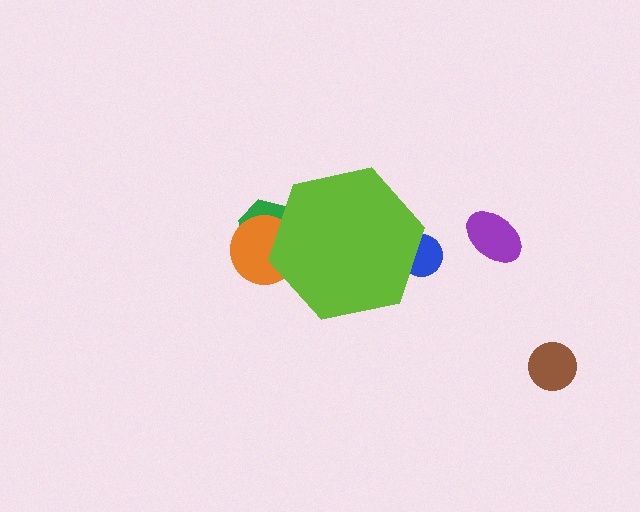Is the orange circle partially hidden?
Yes, the orange circle is partially hidden behind the lime hexagon.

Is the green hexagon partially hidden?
Yes, the green hexagon is partially hidden behind the lime hexagon.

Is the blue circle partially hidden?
Yes, the blue circle is partially hidden behind the lime hexagon.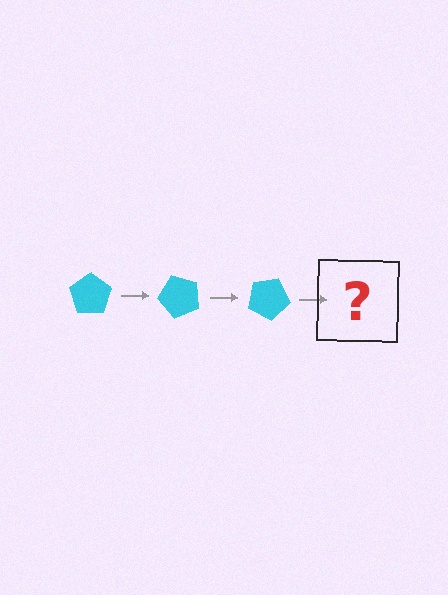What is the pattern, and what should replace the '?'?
The pattern is that the pentagon rotates 50 degrees each step. The '?' should be a cyan pentagon rotated 150 degrees.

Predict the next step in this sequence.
The next step is a cyan pentagon rotated 150 degrees.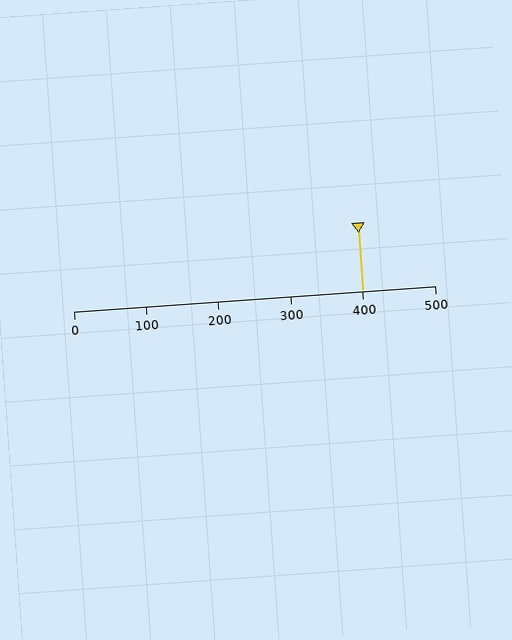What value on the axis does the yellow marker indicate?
The marker indicates approximately 400.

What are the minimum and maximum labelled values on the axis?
The axis runs from 0 to 500.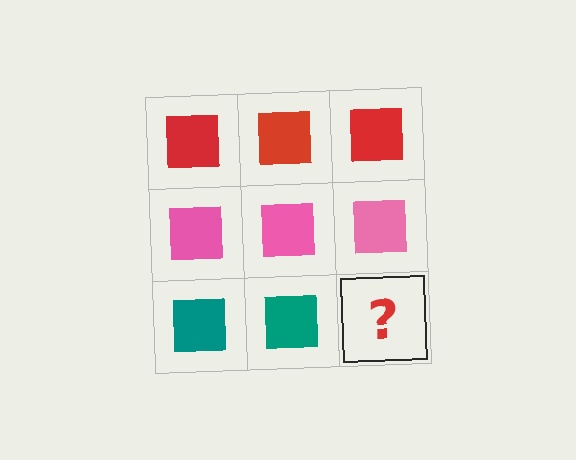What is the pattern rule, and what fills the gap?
The rule is that each row has a consistent color. The gap should be filled with a teal square.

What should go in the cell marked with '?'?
The missing cell should contain a teal square.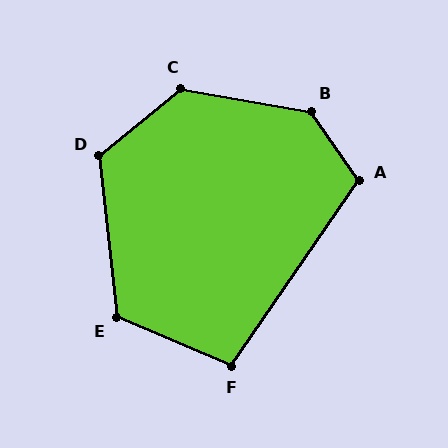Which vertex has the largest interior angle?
B, at approximately 135 degrees.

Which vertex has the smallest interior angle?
F, at approximately 102 degrees.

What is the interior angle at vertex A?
Approximately 110 degrees (obtuse).